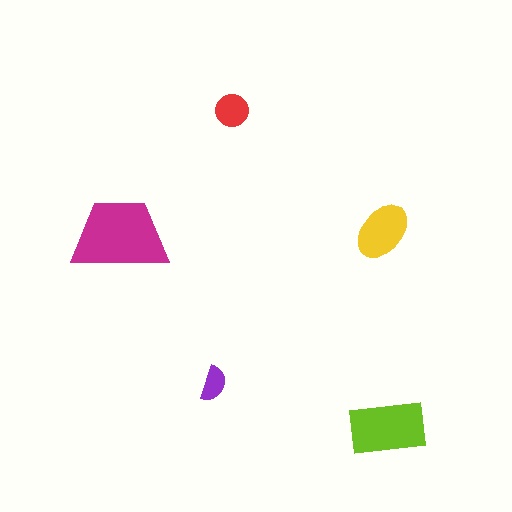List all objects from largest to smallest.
The magenta trapezoid, the lime rectangle, the yellow ellipse, the red circle, the purple semicircle.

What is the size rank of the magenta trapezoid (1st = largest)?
1st.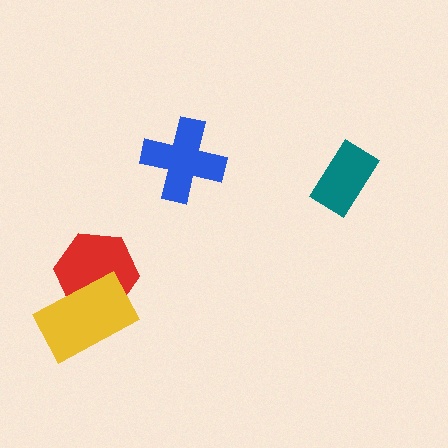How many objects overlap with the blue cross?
0 objects overlap with the blue cross.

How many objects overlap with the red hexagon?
1 object overlaps with the red hexagon.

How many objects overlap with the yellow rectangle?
1 object overlaps with the yellow rectangle.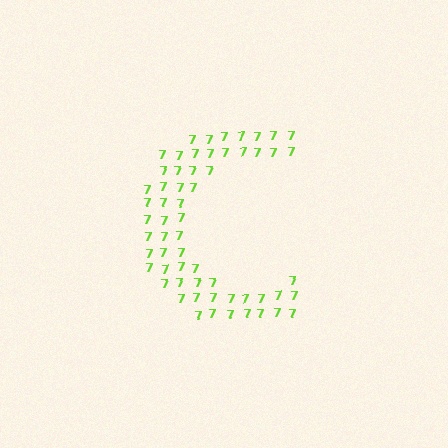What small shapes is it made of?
It is made of small digit 7's.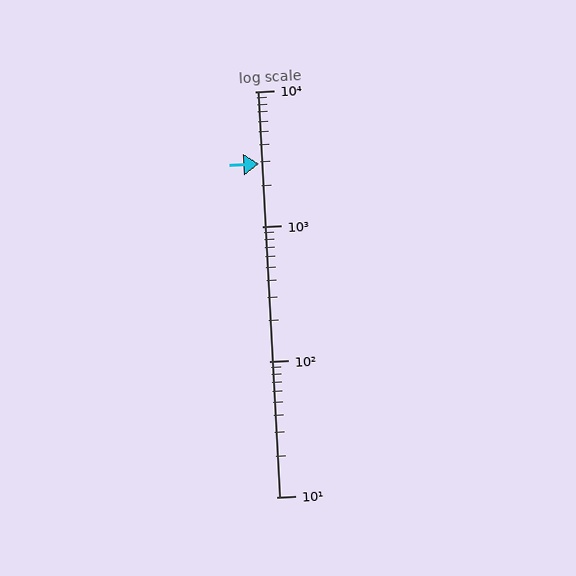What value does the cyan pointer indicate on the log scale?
The pointer indicates approximately 2900.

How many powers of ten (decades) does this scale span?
The scale spans 3 decades, from 10 to 10000.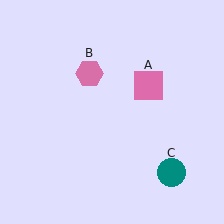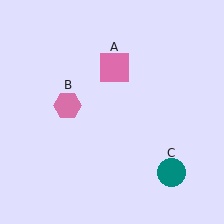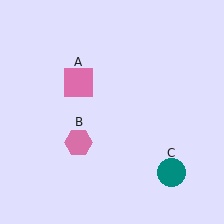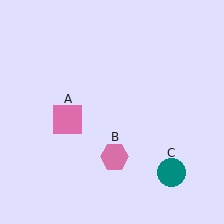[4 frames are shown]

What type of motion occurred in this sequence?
The pink square (object A), pink hexagon (object B) rotated counterclockwise around the center of the scene.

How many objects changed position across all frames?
2 objects changed position: pink square (object A), pink hexagon (object B).